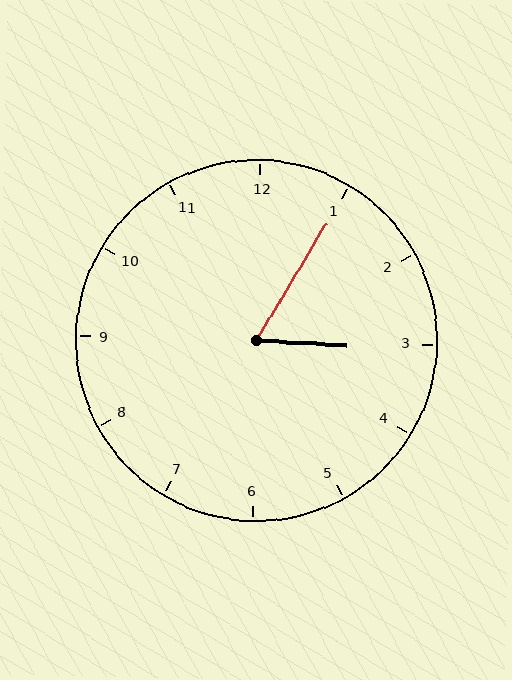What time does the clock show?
3:05.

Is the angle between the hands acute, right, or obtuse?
It is acute.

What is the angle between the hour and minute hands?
Approximately 62 degrees.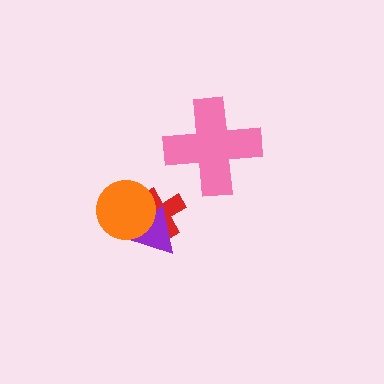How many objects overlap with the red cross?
2 objects overlap with the red cross.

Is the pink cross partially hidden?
No, no other shape covers it.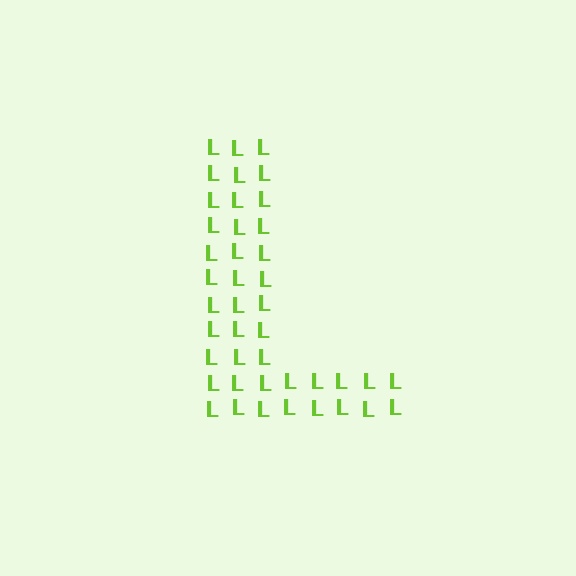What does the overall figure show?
The overall figure shows the letter L.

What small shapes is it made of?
It is made of small letter L's.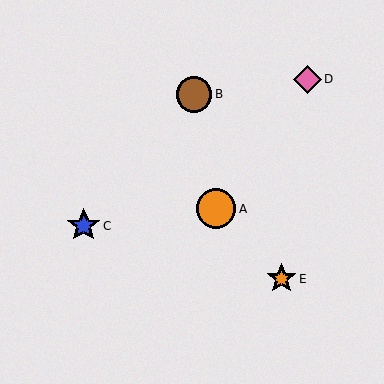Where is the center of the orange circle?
The center of the orange circle is at (216, 209).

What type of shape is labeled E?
Shape E is an orange star.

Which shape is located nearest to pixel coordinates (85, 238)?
The blue star (labeled C) at (84, 226) is nearest to that location.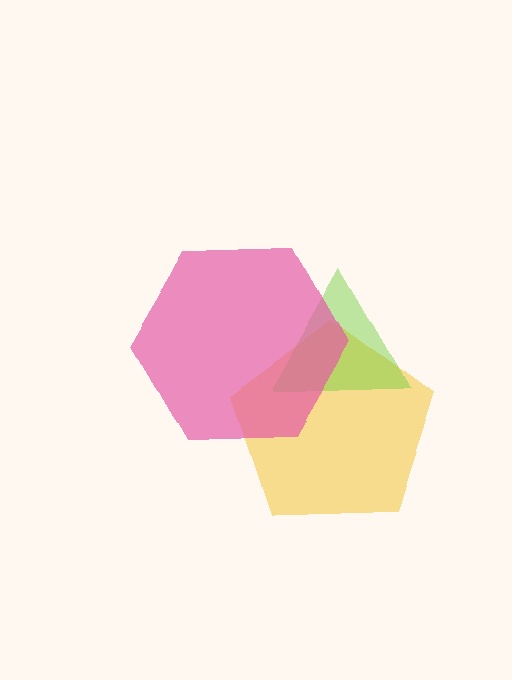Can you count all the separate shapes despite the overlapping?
Yes, there are 3 separate shapes.